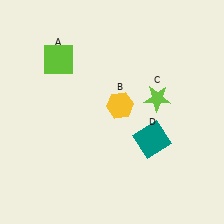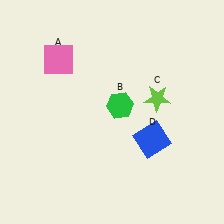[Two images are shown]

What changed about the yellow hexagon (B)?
In Image 1, B is yellow. In Image 2, it changed to green.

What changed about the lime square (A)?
In Image 1, A is lime. In Image 2, it changed to pink.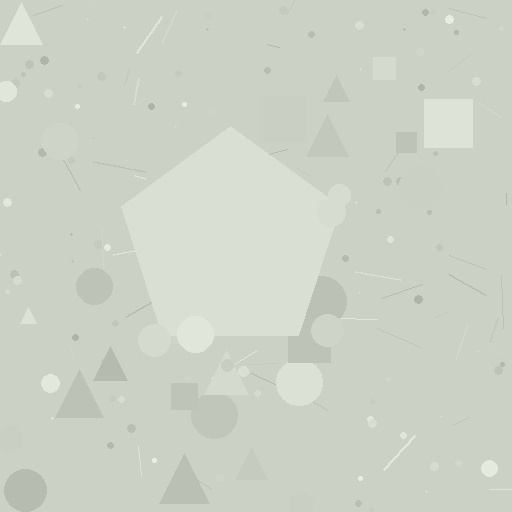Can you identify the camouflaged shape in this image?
The camouflaged shape is a pentagon.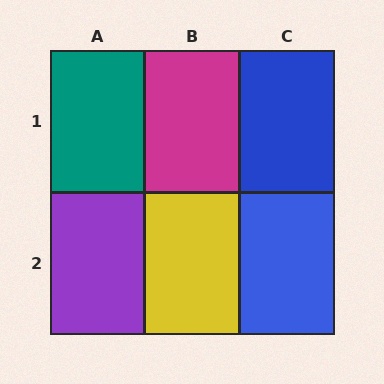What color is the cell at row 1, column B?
Magenta.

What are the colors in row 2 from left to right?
Purple, yellow, blue.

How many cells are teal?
1 cell is teal.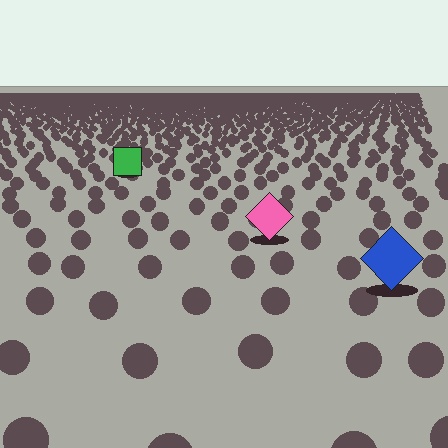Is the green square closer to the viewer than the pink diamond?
No. The pink diamond is closer — you can tell from the texture gradient: the ground texture is coarser near it.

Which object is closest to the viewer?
The blue diamond is closest. The texture marks near it are larger and more spread out.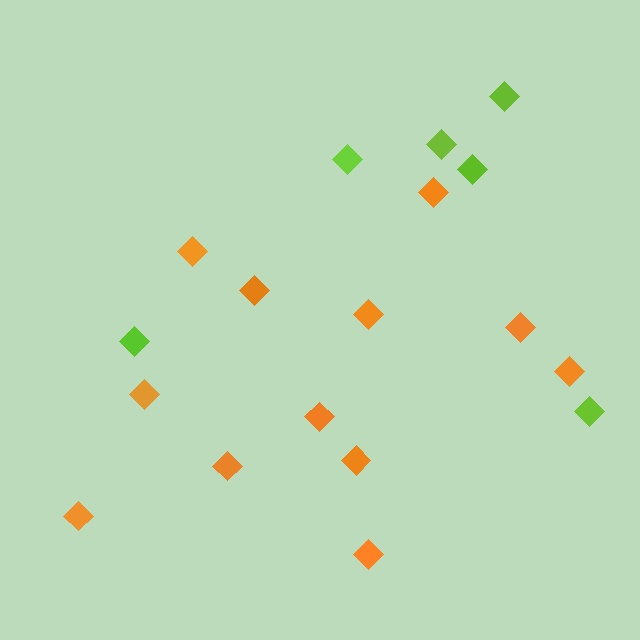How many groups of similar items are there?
There are 2 groups: one group of lime diamonds (6) and one group of orange diamonds (12).